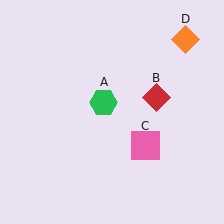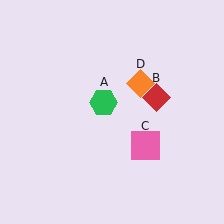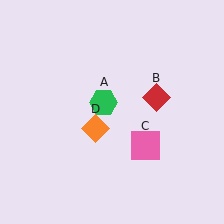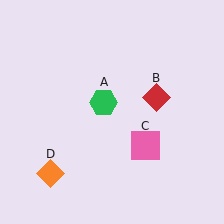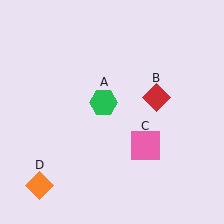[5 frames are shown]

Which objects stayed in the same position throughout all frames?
Green hexagon (object A) and red diamond (object B) and pink square (object C) remained stationary.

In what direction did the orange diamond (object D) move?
The orange diamond (object D) moved down and to the left.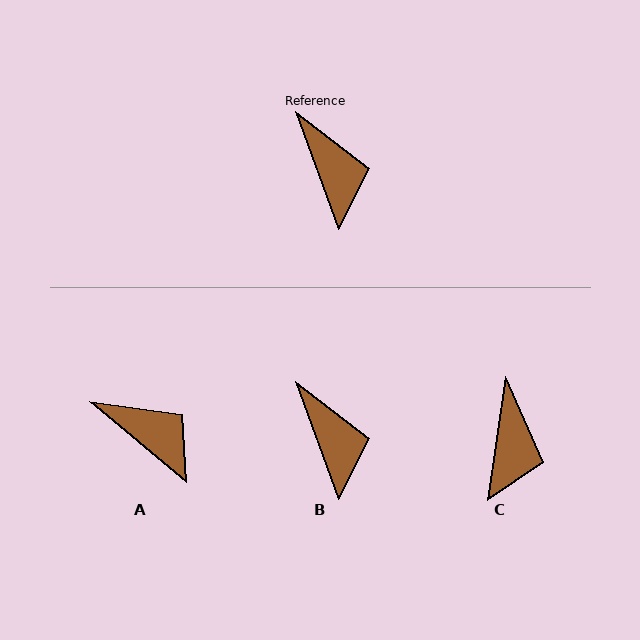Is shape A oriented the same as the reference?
No, it is off by about 30 degrees.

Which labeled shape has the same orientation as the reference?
B.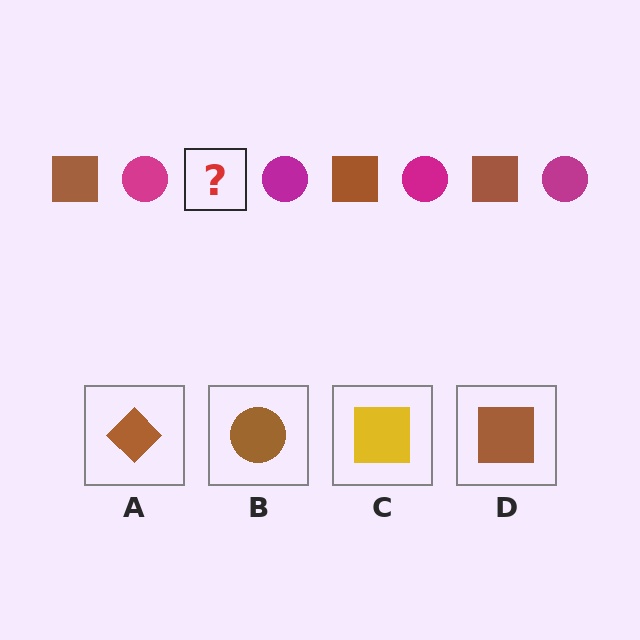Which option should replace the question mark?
Option D.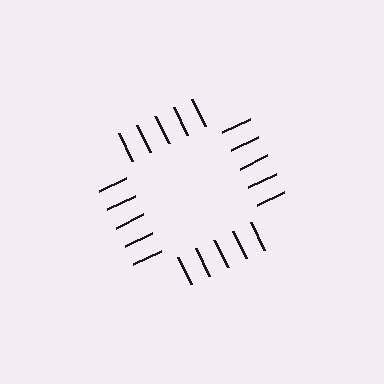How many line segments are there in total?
20 — 5 along each of the 4 edges.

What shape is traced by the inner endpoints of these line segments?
An illusory square — the line segments terminate on its edges but no continuous stroke is drawn.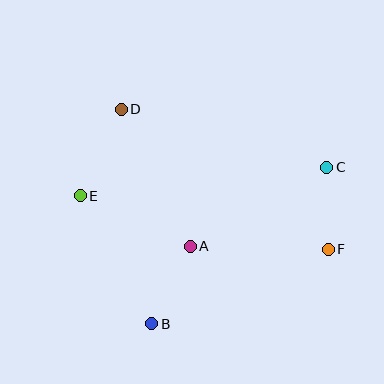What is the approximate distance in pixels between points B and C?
The distance between B and C is approximately 235 pixels.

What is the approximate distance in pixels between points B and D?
The distance between B and D is approximately 216 pixels.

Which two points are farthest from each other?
Points E and F are farthest from each other.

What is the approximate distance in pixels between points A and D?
The distance between A and D is approximately 153 pixels.